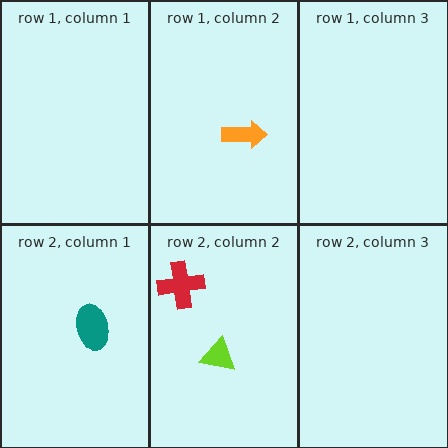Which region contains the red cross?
The row 2, column 2 region.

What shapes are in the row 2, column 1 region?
The teal ellipse.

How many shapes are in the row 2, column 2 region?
2.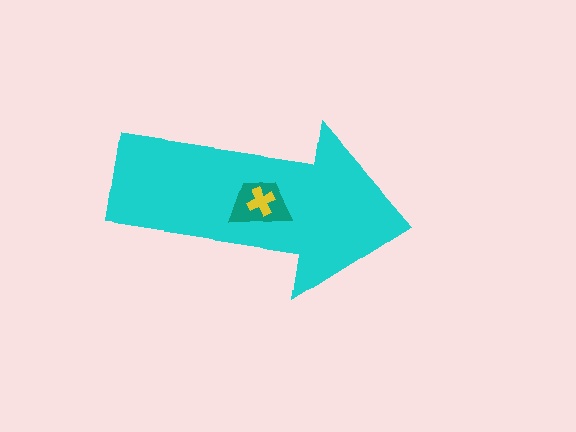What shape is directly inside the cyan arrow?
The teal trapezoid.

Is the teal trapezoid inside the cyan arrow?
Yes.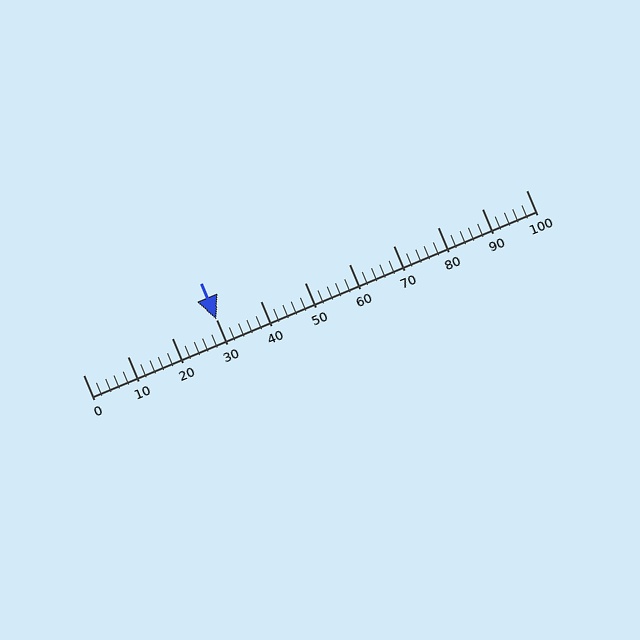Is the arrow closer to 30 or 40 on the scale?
The arrow is closer to 30.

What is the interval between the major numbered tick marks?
The major tick marks are spaced 10 units apart.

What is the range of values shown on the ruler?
The ruler shows values from 0 to 100.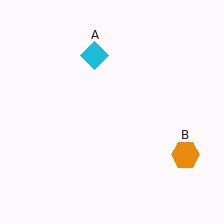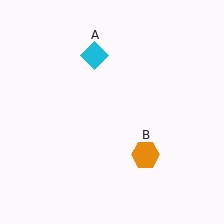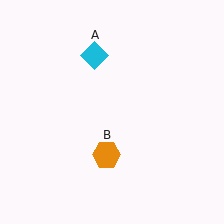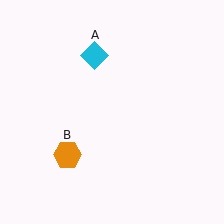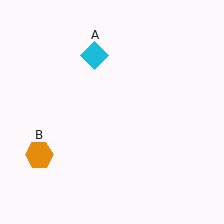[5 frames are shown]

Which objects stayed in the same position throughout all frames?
Cyan diamond (object A) remained stationary.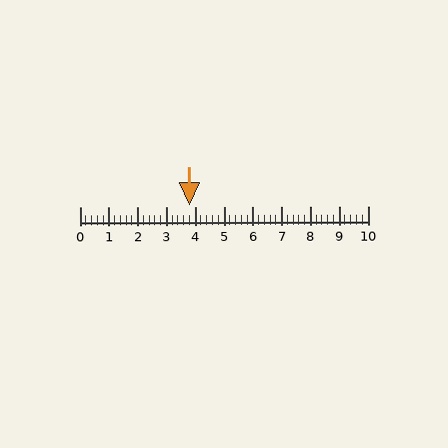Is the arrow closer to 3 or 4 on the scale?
The arrow is closer to 4.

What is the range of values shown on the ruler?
The ruler shows values from 0 to 10.